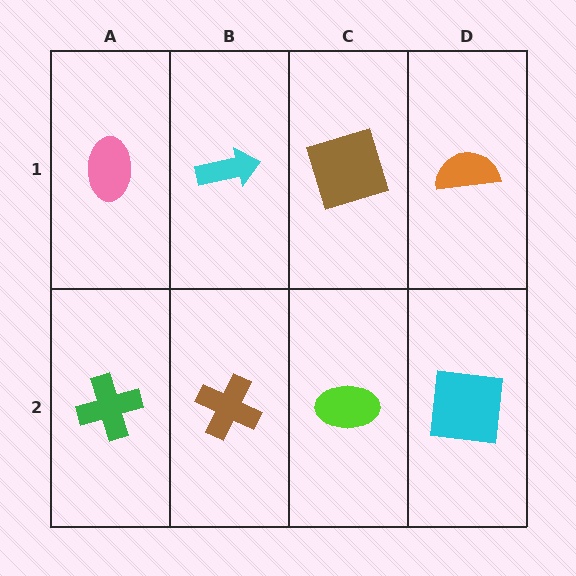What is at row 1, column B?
A cyan arrow.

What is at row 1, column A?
A pink ellipse.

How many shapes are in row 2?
4 shapes.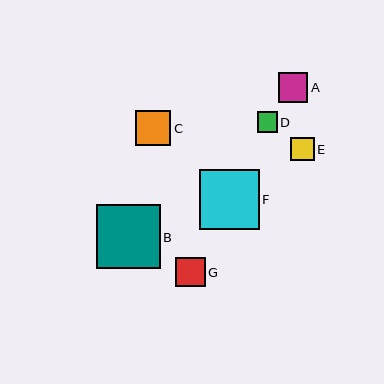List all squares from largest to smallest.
From largest to smallest: B, F, C, A, G, E, D.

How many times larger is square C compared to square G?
Square C is approximately 1.2 times the size of square G.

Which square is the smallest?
Square D is the smallest with a size of approximately 20 pixels.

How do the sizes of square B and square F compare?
Square B and square F are approximately the same size.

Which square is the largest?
Square B is the largest with a size of approximately 64 pixels.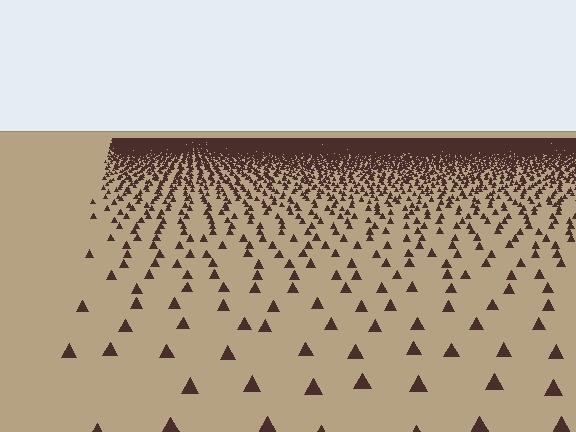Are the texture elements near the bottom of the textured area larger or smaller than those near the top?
Larger. Near the bottom, elements are closer to the viewer and appear at a bigger on-screen size.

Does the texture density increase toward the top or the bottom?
Density increases toward the top.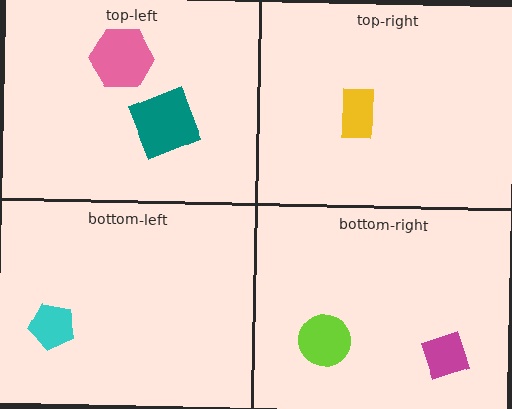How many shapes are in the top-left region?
2.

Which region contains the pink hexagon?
The top-left region.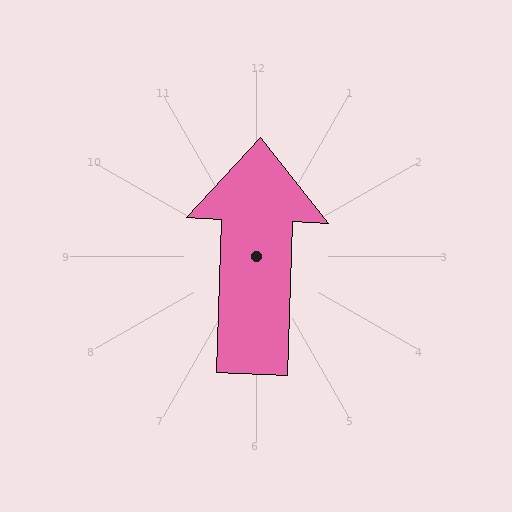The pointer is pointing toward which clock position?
Roughly 12 o'clock.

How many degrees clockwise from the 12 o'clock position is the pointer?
Approximately 2 degrees.